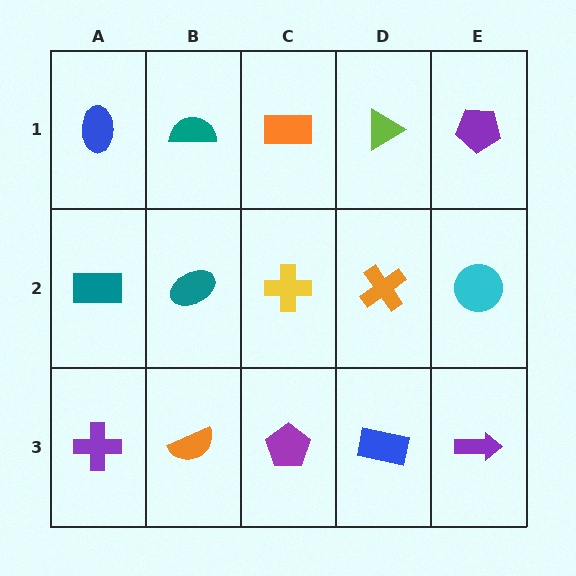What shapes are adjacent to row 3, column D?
An orange cross (row 2, column D), a purple pentagon (row 3, column C), a purple arrow (row 3, column E).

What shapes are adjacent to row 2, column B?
A teal semicircle (row 1, column B), an orange semicircle (row 3, column B), a teal rectangle (row 2, column A), a yellow cross (row 2, column C).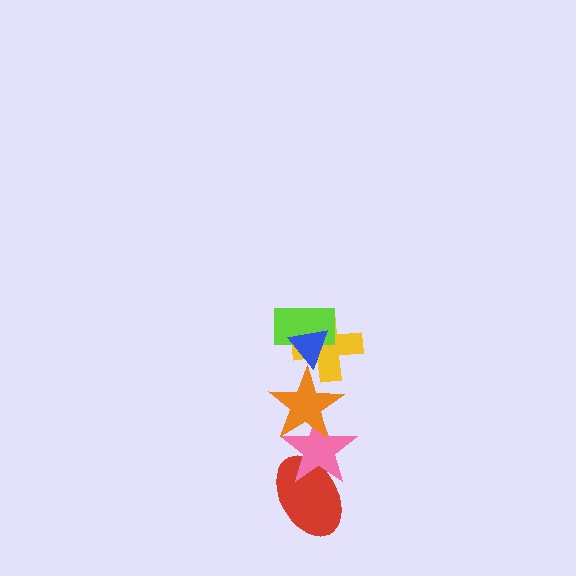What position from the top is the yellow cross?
The yellow cross is 3rd from the top.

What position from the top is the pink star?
The pink star is 5th from the top.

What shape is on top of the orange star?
The yellow cross is on top of the orange star.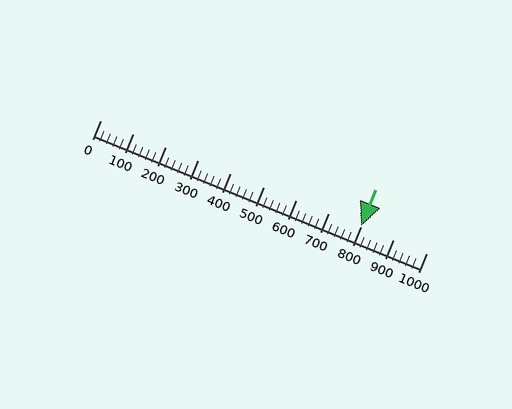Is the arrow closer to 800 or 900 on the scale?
The arrow is closer to 800.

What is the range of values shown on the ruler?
The ruler shows values from 0 to 1000.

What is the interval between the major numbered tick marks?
The major tick marks are spaced 100 units apart.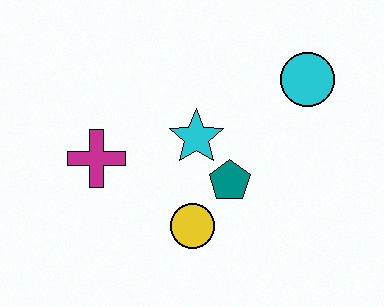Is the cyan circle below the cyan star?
No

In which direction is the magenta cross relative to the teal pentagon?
The magenta cross is to the left of the teal pentagon.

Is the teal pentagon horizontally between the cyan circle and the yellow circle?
Yes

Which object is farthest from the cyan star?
The cyan circle is farthest from the cyan star.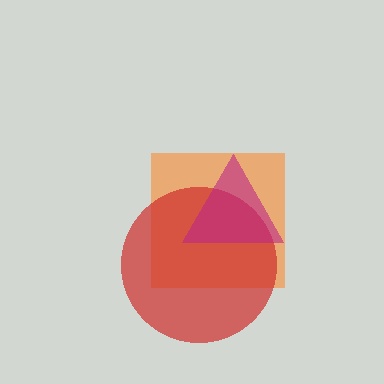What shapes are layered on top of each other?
The layered shapes are: an orange square, a red circle, a magenta triangle.